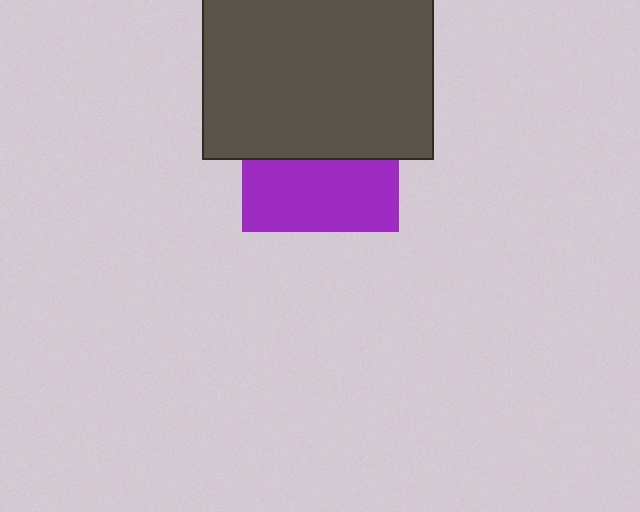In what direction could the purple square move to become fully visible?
The purple square could move down. That would shift it out from behind the dark gray rectangle entirely.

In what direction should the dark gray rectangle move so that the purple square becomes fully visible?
The dark gray rectangle should move up. That is the shortest direction to clear the overlap and leave the purple square fully visible.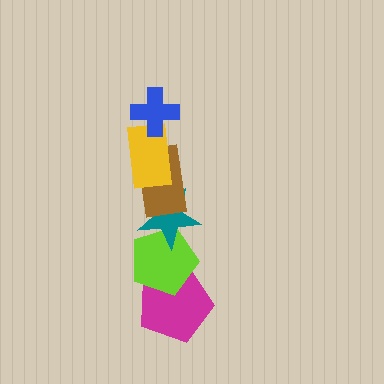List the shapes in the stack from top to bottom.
From top to bottom: the blue cross, the yellow rectangle, the brown rectangle, the teal star, the lime pentagon, the magenta pentagon.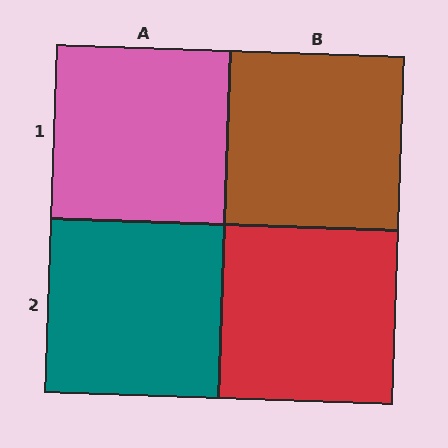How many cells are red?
1 cell is red.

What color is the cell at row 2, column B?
Red.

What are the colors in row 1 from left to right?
Pink, brown.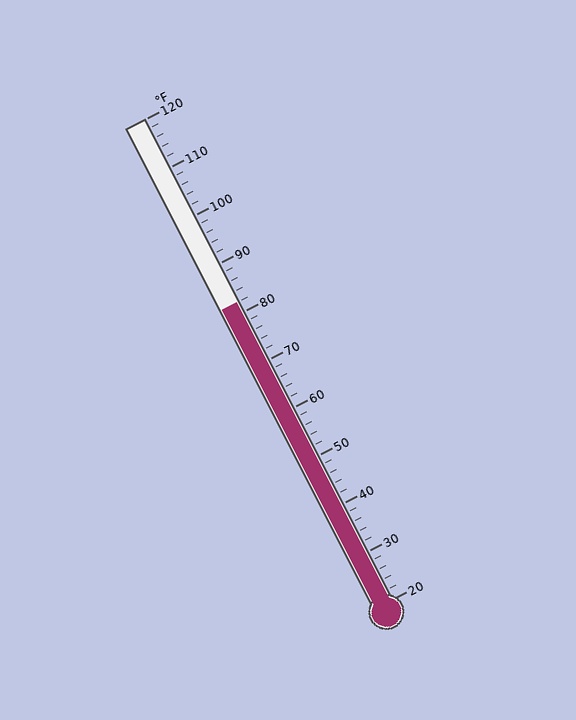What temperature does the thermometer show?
The thermometer shows approximately 82°F.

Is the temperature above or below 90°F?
The temperature is below 90°F.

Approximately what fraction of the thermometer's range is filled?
The thermometer is filled to approximately 60% of its range.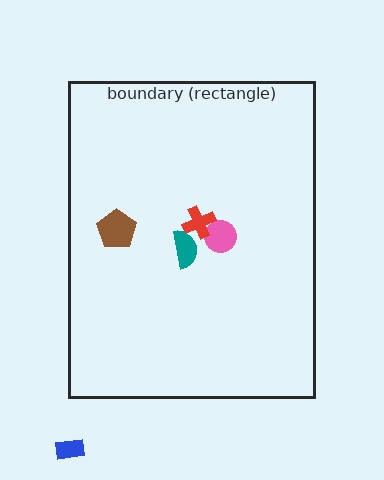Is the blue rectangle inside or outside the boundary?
Outside.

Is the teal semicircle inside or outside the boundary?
Inside.